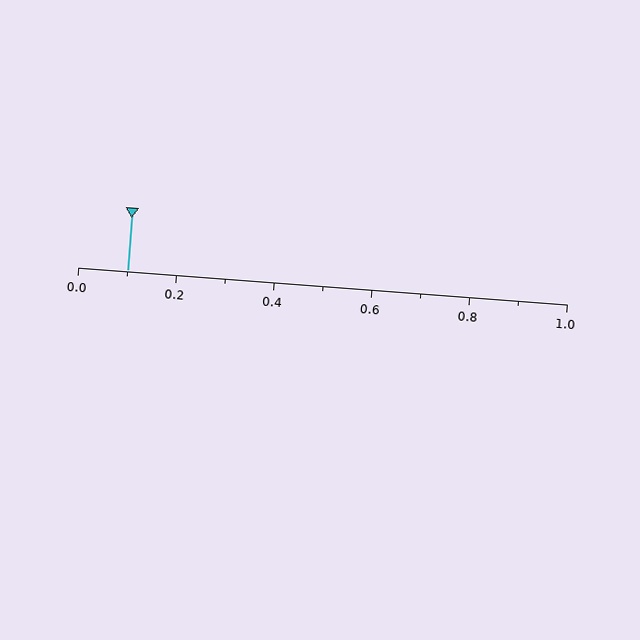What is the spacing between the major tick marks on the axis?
The major ticks are spaced 0.2 apart.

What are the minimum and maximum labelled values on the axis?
The axis runs from 0.0 to 1.0.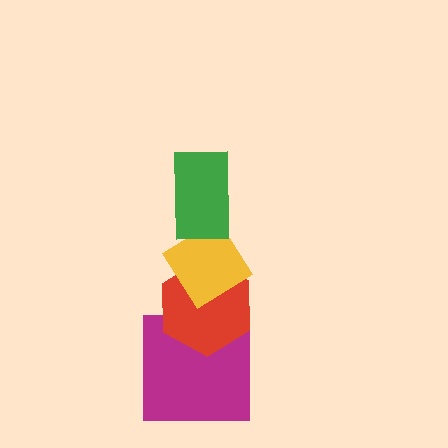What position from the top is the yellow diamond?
The yellow diamond is 2nd from the top.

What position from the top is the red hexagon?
The red hexagon is 3rd from the top.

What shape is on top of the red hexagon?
The yellow diamond is on top of the red hexagon.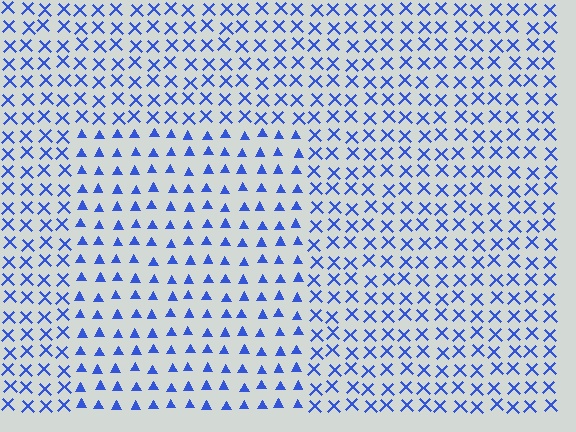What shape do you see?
I see a rectangle.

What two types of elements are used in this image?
The image uses triangles inside the rectangle region and X marks outside it.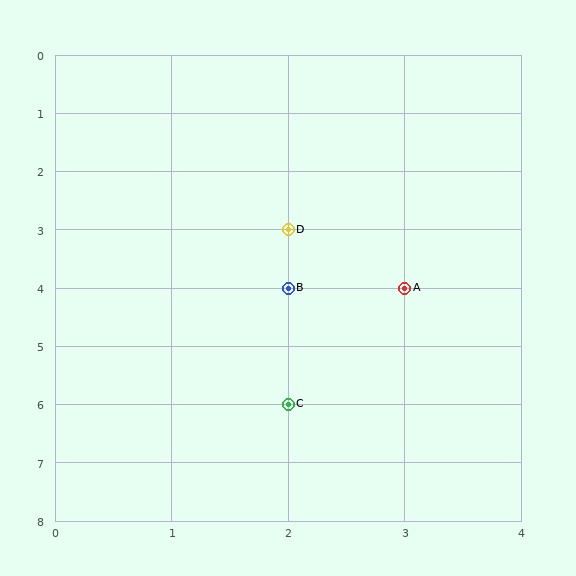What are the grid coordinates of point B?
Point B is at grid coordinates (2, 4).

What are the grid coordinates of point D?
Point D is at grid coordinates (2, 3).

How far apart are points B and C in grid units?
Points B and C are 2 rows apart.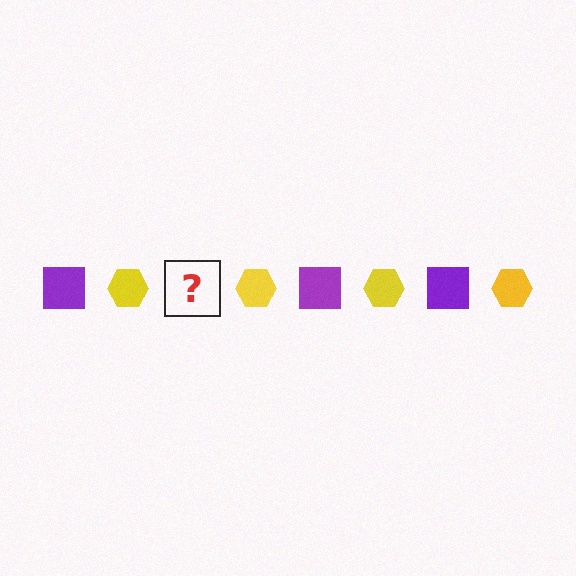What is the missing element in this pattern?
The missing element is a purple square.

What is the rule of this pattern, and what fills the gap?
The rule is that the pattern alternates between purple square and yellow hexagon. The gap should be filled with a purple square.